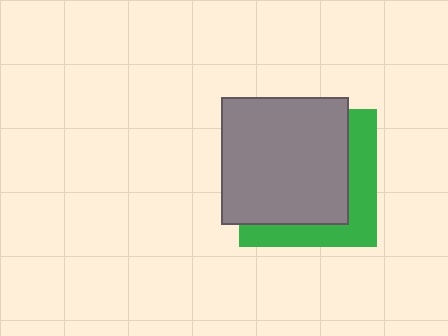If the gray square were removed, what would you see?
You would see the complete green square.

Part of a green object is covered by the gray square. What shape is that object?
It is a square.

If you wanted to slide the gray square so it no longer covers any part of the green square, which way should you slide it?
Slide it toward the upper-left — that is the most direct way to separate the two shapes.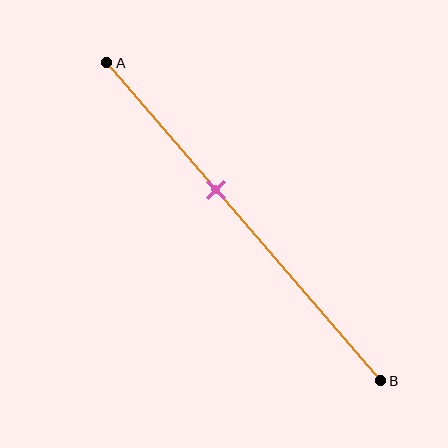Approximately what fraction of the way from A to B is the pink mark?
The pink mark is approximately 40% of the way from A to B.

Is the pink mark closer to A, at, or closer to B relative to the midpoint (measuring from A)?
The pink mark is closer to point A than the midpoint of segment AB.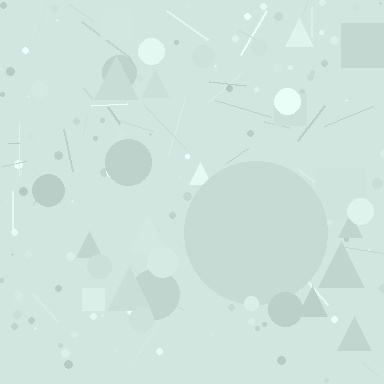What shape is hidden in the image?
A circle is hidden in the image.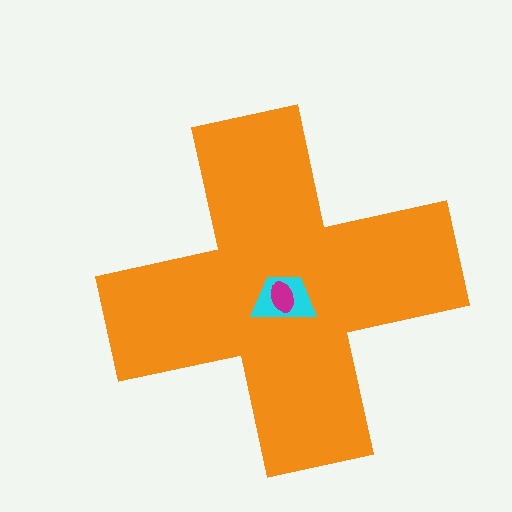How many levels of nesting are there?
3.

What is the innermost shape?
The magenta ellipse.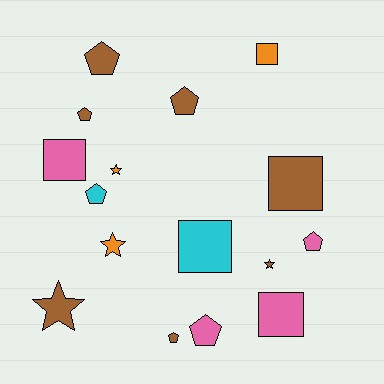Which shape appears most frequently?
Pentagon, with 7 objects.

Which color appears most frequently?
Brown, with 7 objects.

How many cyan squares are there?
There is 1 cyan square.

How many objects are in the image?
There are 16 objects.